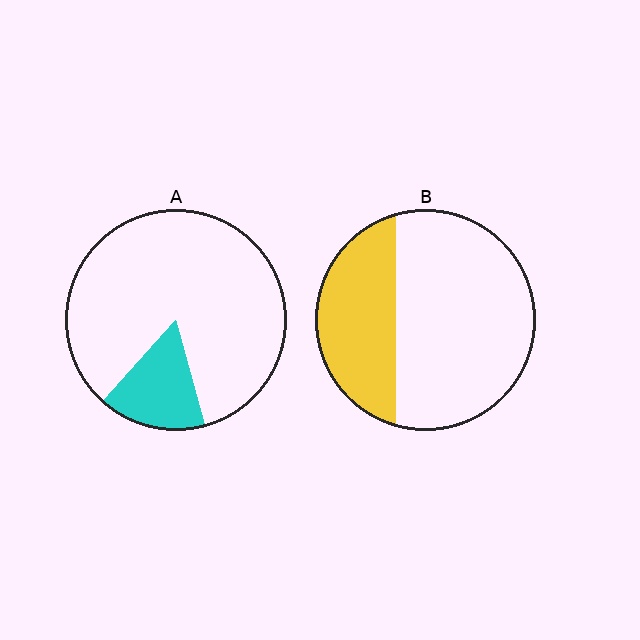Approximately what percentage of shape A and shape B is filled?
A is approximately 15% and B is approximately 35%.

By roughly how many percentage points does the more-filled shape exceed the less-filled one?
By roughly 15 percentage points (B over A).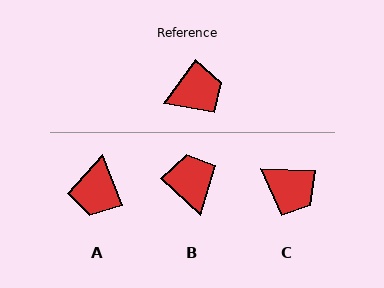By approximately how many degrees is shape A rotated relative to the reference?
Approximately 121 degrees clockwise.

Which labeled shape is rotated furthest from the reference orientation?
A, about 121 degrees away.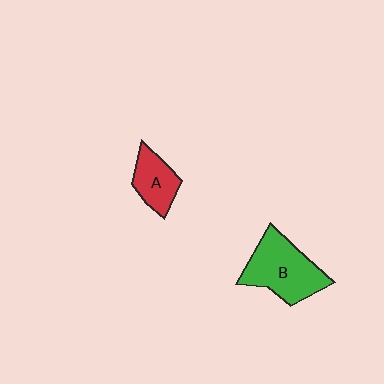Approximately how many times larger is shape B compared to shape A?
Approximately 1.8 times.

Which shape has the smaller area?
Shape A (red).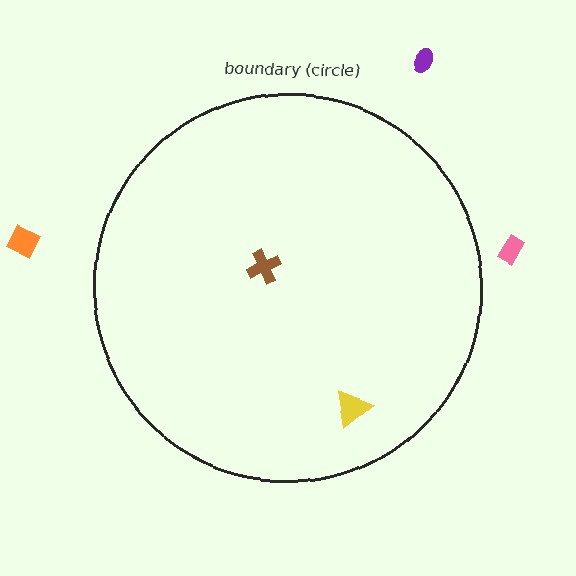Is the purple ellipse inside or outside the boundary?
Outside.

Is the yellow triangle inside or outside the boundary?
Inside.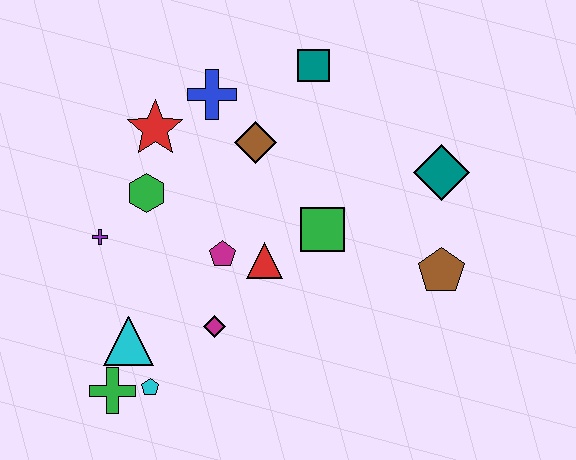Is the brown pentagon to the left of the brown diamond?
No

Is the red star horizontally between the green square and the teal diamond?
No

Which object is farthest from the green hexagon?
The brown pentagon is farthest from the green hexagon.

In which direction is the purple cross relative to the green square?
The purple cross is to the left of the green square.